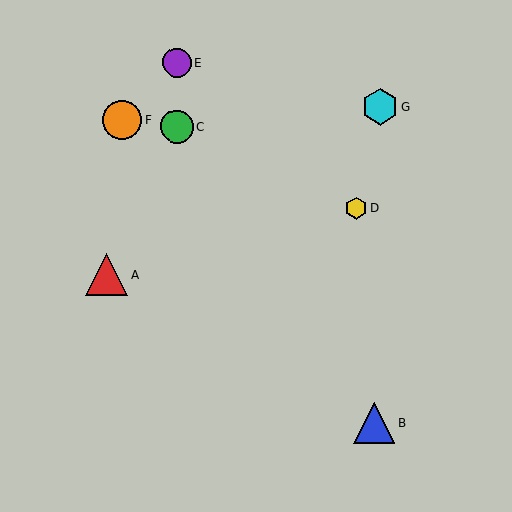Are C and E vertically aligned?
Yes, both are at x≈176.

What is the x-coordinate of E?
Object E is at x≈177.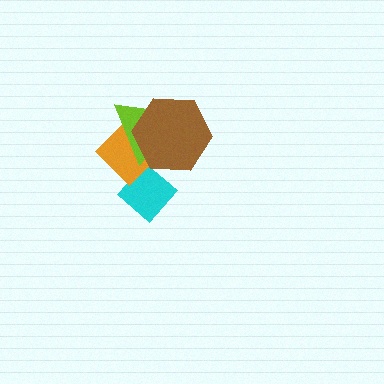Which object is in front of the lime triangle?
The brown hexagon is in front of the lime triangle.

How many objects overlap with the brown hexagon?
2 objects overlap with the brown hexagon.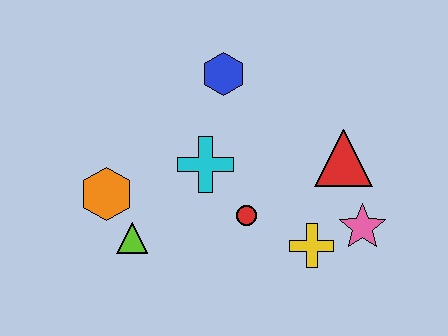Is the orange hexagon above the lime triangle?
Yes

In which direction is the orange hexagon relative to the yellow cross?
The orange hexagon is to the left of the yellow cross.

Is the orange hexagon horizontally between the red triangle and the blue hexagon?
No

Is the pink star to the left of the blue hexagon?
No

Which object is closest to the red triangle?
The pink star is closest to the red triangle.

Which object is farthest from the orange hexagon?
The pink star is farthest from the orange hexagon.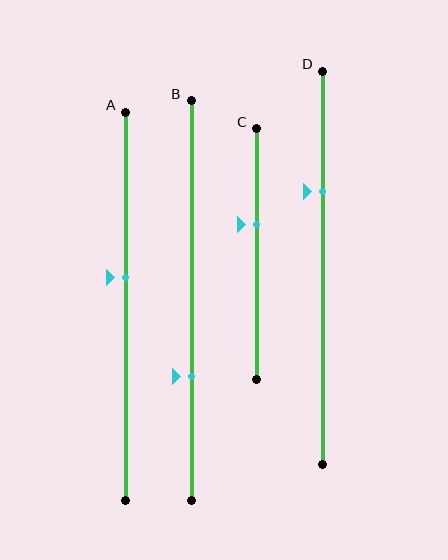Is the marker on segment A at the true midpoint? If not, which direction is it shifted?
No, the marker on segment A is shifted upward by about 7% of the segment length.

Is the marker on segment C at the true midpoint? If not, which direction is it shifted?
No, the marker on segment C is shifted upward by about 12% of the segment length.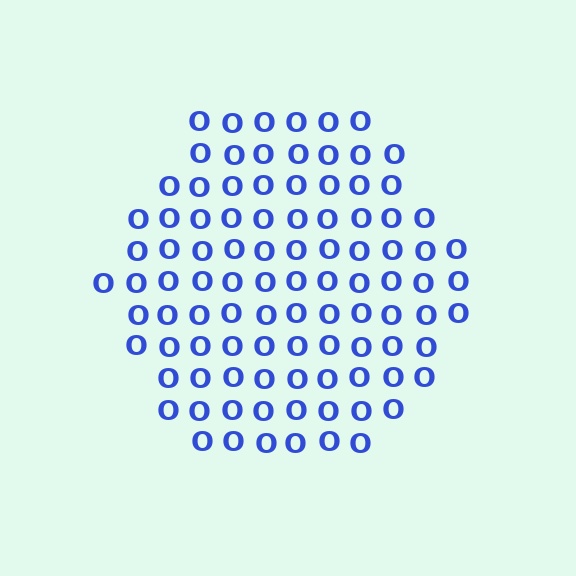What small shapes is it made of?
It is made of small letter O's.